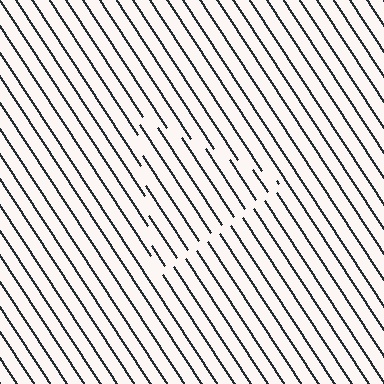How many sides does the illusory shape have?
3 sides — the line-ends trace a triangle.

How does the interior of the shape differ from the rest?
The interior of the shape contains the same grating, shifted by half a period — the contour is defined by the phase discontinuity where line-ends from the inner and outer gratings abut.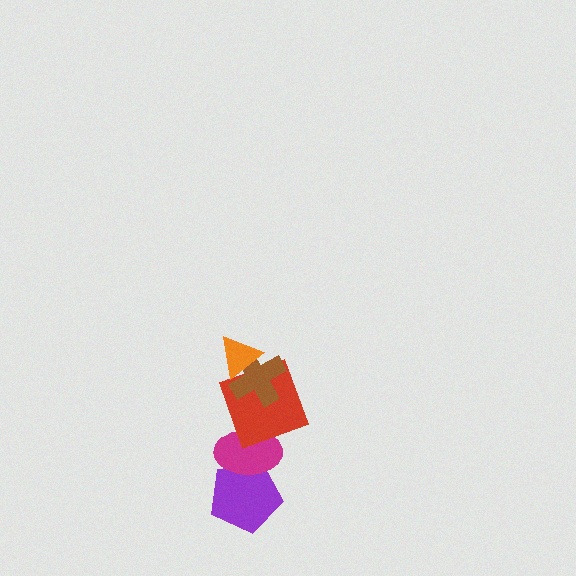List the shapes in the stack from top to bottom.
From top to bottom: the orange triangle, the brown cross, the red square, the magenta ellipse, the purple pentagon.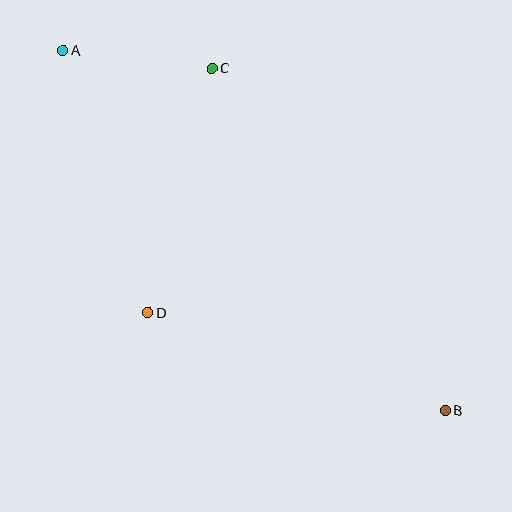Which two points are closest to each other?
Points A and C are closest to each other.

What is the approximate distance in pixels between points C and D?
The distance between C and D is approximately 252 pixels.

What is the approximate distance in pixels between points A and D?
The distance between A and D is approximately 276 pixels.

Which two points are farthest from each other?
Points A and B are farthest from each other.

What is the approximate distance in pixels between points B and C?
The distance between B and C is approximately 414 pixels.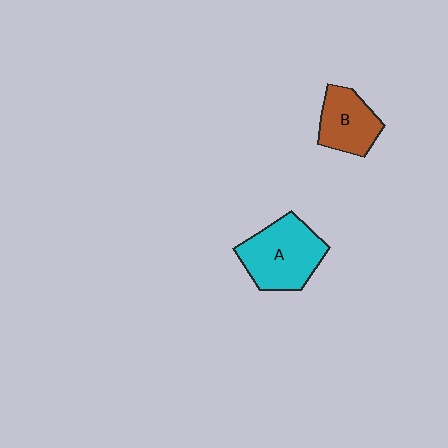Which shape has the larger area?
Shape A (cyan).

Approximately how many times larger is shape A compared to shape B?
Approximately 1.5 times.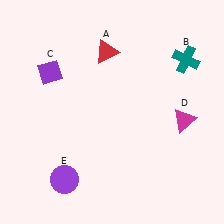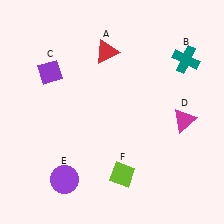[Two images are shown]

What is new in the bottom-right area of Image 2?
A lime diamond (F) was added in the bottom-right area of Image 2.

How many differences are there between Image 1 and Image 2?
There is 1 difference between the two images.